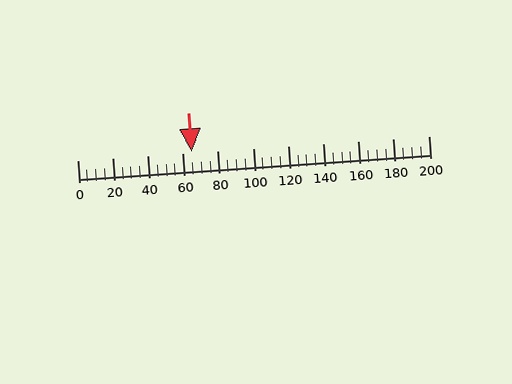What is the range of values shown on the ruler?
The ruler shows values from 0 to 200.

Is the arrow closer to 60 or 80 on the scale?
The arrow is closer to 60.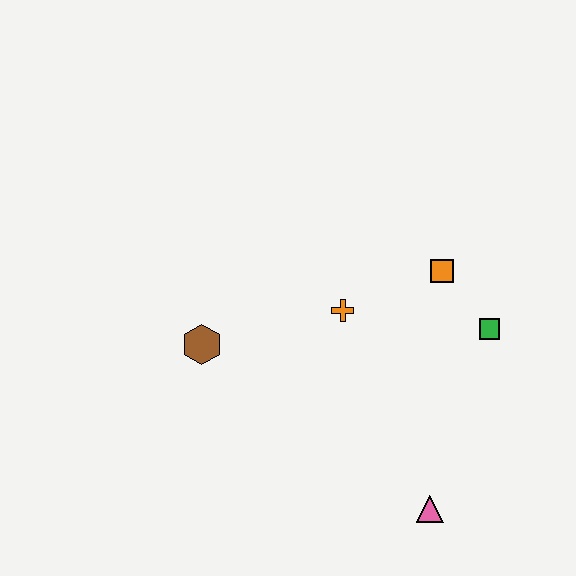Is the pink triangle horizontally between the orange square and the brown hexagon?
Yes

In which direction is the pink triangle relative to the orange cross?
The pink triangle is below the orange cross.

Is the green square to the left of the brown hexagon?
No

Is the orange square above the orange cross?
Yes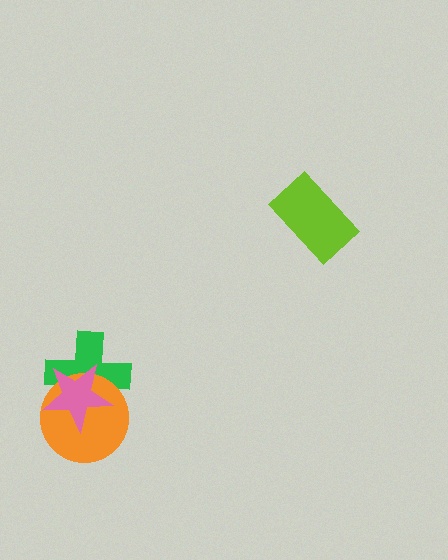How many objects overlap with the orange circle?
2 objects overlap with the orange circle.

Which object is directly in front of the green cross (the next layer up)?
The orange circle is directly in front of the green cross.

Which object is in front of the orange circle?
The pink star is in front of the orange circle.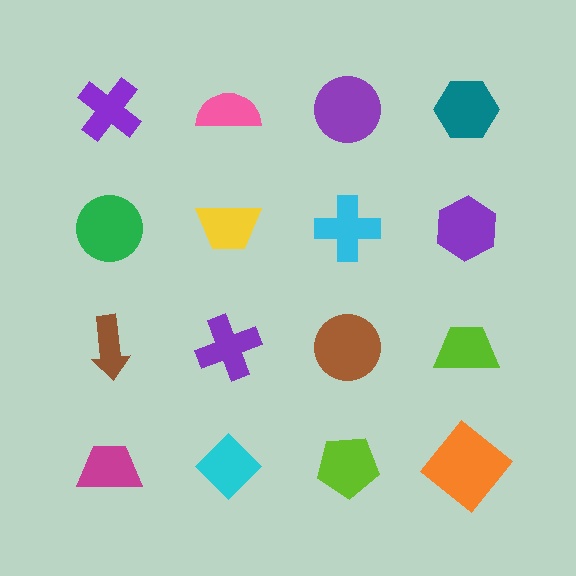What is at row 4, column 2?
A cyan diamond.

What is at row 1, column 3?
A purple circle.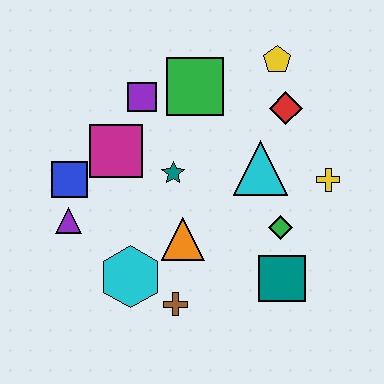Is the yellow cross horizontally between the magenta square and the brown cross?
No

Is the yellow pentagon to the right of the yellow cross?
No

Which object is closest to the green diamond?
The teal square is closest to the green diamond.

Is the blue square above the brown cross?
Yes